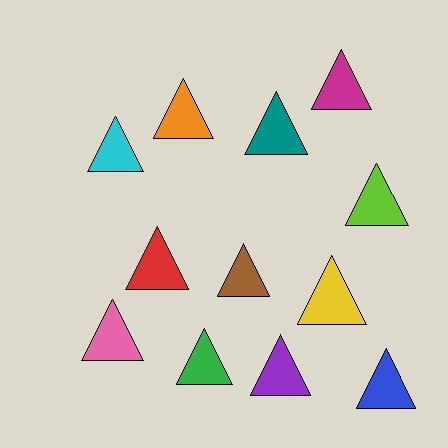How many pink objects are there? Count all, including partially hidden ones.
There is 1 pink object.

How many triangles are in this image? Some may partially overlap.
There are 12 triangles.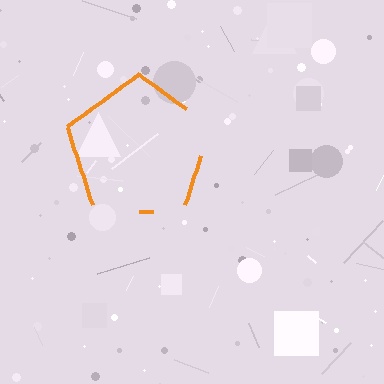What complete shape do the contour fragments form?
The contour fragments form a pentagon.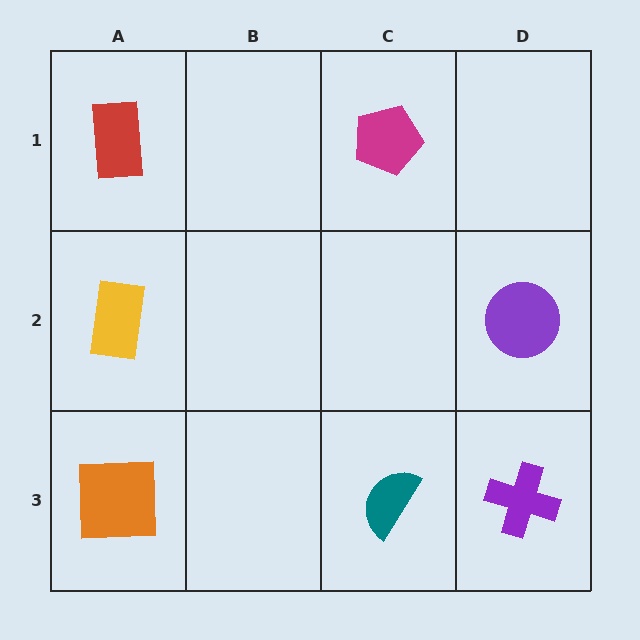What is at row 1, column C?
A magenta pentagon.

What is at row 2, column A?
A yellow rectangle.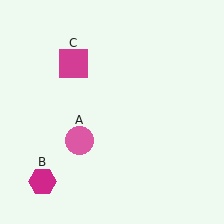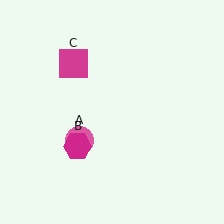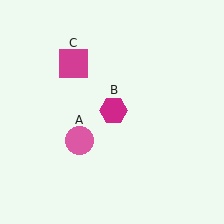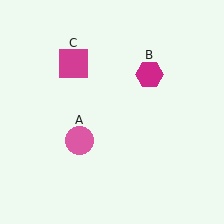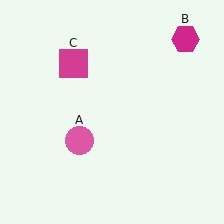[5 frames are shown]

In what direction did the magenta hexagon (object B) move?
The magenta hexagon (object B) moved up and to the right.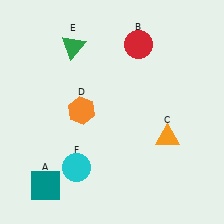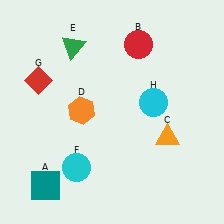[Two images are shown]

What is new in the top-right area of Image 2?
A cyan circle (H) was added in the top-right area of Image 2.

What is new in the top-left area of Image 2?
A red diamond (G) was added in the top-left area of Image 2.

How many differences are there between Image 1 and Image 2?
There are 2 differences between the two images.